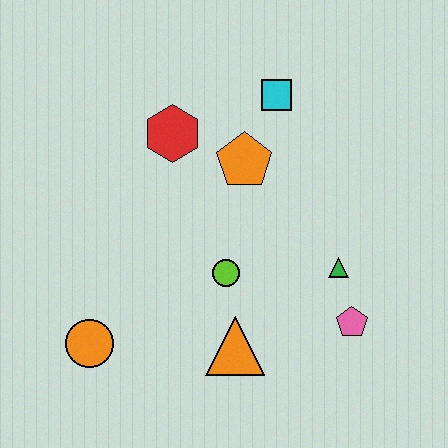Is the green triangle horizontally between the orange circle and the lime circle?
No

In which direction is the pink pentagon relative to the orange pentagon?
The pink pentagon is below the orange pentagon.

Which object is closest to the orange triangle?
The lime circle is closest to the orange triangle.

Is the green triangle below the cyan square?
Yes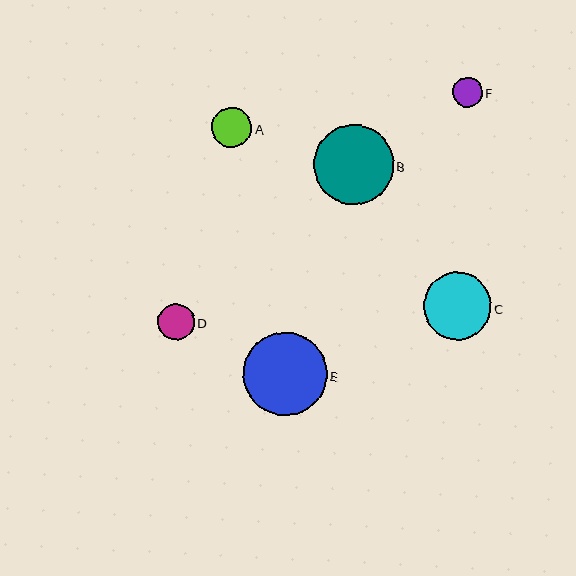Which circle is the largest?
Circle E is the largest with a size of approximately 83 pixels.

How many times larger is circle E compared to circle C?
Circle E is approximately 1.2 times the size of circle C.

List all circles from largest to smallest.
From largest to smallest: E, B, C, A, D, F.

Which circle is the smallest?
Circle F is the smallest with a size of approximately 30 pixels.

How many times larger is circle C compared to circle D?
Circle C is approximately 1.9 times the size of circle D.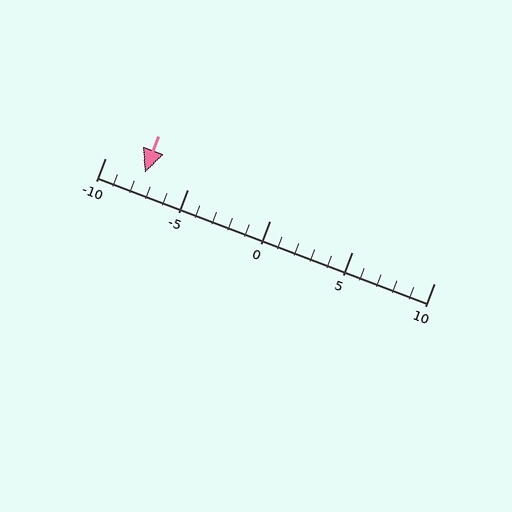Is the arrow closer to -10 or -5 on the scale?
The arrow is closer to -10.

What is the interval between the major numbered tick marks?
The major tick marks are spaced 5 units apart.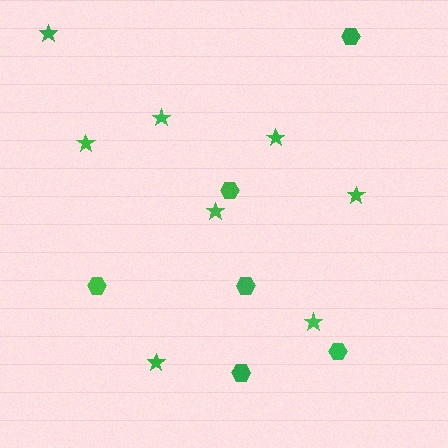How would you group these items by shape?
There are 2 groups: one group of stars (8) and one group of hexagons (6).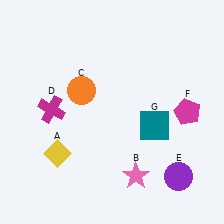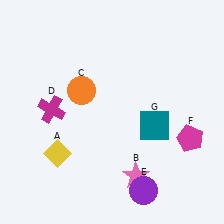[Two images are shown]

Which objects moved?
The objects that moved are: the purple circle (E), the magenta pentagon (F).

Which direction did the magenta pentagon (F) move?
The magenta pentagon (F) moved down.